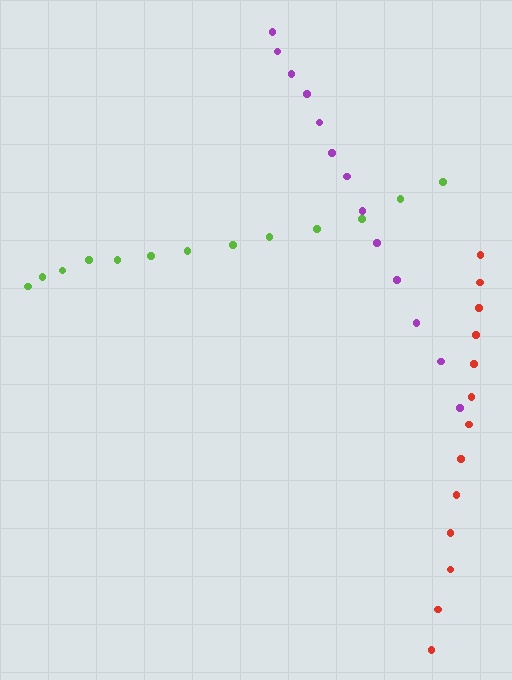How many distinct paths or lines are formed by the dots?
There are 3 distinct paths.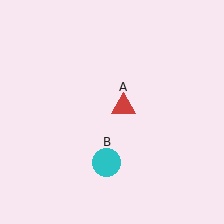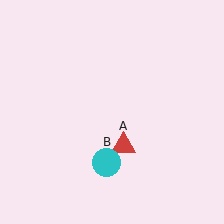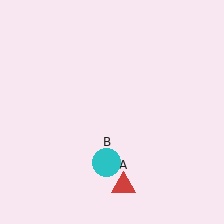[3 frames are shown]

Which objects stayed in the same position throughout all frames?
Cyan circle (object B) remained stationary.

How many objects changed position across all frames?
1 object changed position: red triangle (object A).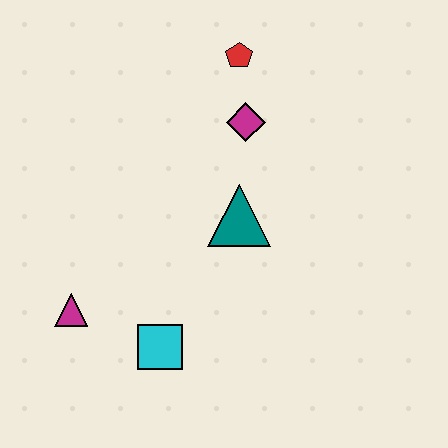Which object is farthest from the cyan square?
The red pentagon is farthest from the cyan square.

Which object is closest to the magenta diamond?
The red pentagon is closest to the magenta diamond.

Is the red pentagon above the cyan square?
Yes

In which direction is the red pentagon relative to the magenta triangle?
The red pentagon is above the magenta triangle.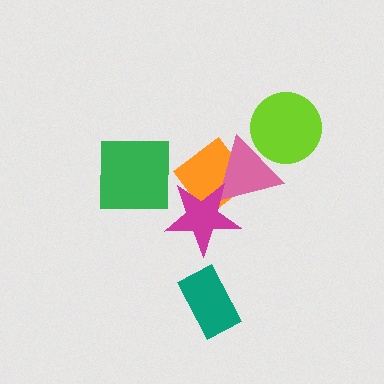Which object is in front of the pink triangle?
The magenta star is in front of the pink triangle.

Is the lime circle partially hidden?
Yes, it is partially covered by another shape.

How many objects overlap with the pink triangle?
3 objects overlap with the pink triangle.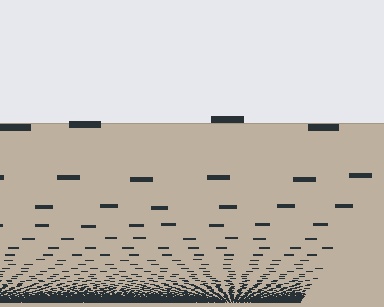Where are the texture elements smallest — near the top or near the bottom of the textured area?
Near the bottom.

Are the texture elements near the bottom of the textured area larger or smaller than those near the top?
Smaller. The gradient is inverted — elements near the bottom are smaller and denser.